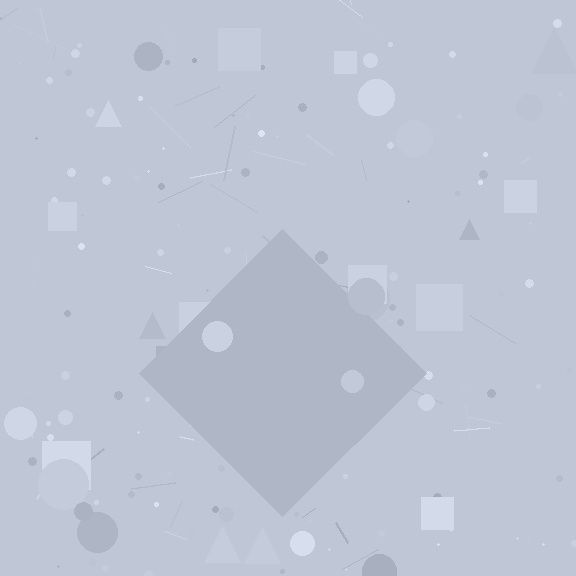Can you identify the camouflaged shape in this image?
The camouflaged shape is a diamond.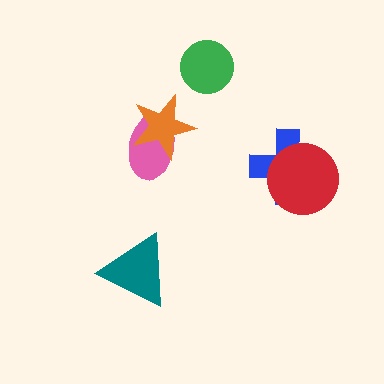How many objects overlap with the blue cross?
1 object overlaps with the blue cross.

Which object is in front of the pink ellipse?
The orange star is in front of the pink ellipse.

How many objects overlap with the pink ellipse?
1 object overlaps with the pink ellipse.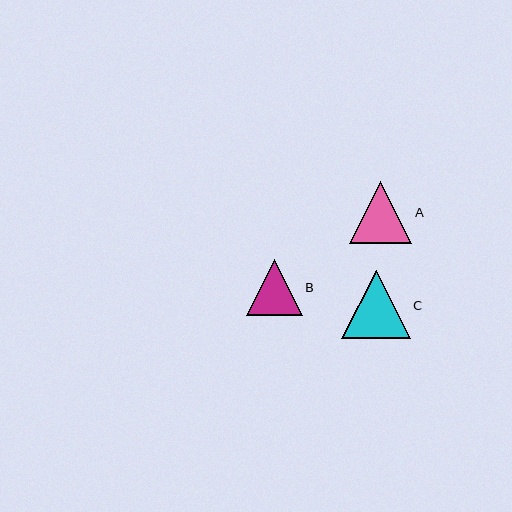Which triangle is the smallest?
Triangle B is the smallest with a size of approximately 56 pixels.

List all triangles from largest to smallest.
From largest to smallest: C, A, B.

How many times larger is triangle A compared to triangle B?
Triangle A is approximately 1.1 times the size of triangle B.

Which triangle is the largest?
Triangle C is the largest with a size of approximately 68 pixels.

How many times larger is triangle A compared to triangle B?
Triangle A is approximately 1.1 times the size of triangle B.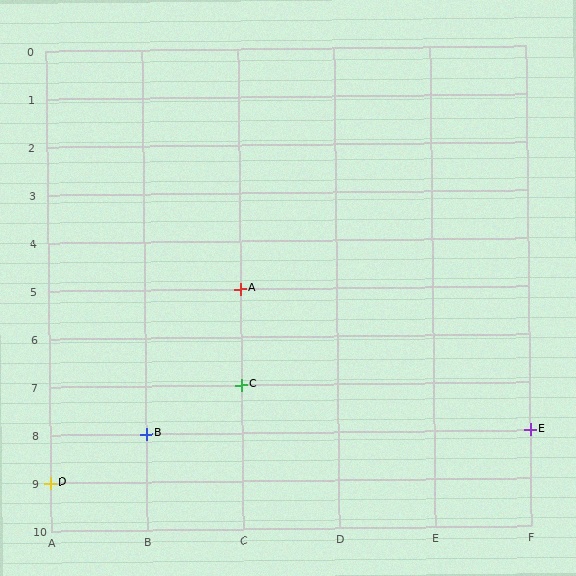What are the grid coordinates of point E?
Point E is at grid coordinates (F, 8).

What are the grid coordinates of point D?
Point D is at grid coordinates (A, 9).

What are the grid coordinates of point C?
Point C is at grid coordinates (C, 7).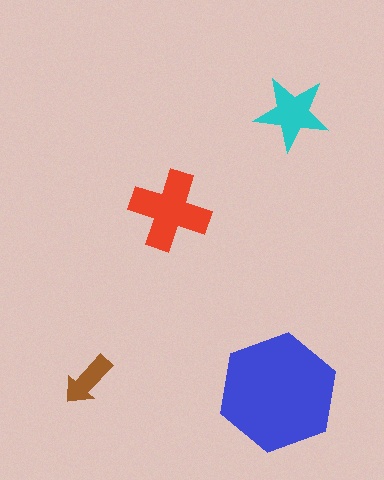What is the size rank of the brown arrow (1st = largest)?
4th.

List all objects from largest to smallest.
The blue hexagon, the red cross, the cyan star, the brown arrow.